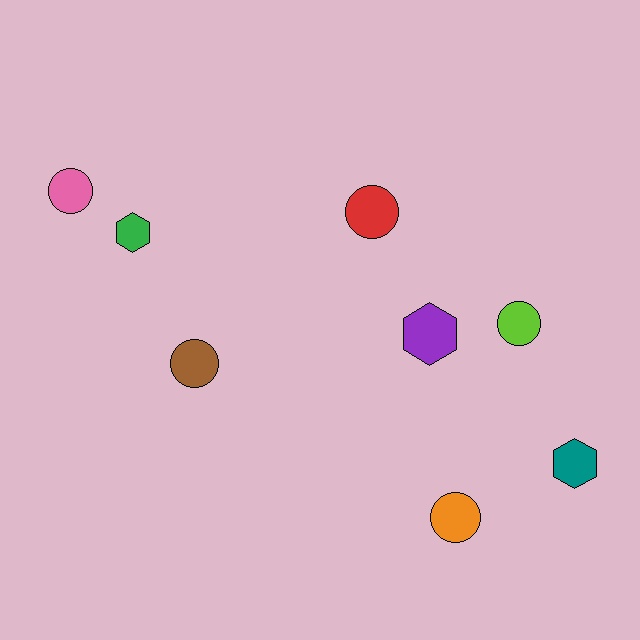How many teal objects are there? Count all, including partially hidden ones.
There is 1 teal object.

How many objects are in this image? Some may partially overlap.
There are 8 objects.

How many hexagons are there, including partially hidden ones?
There are 3 hexagons.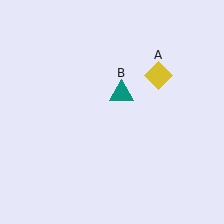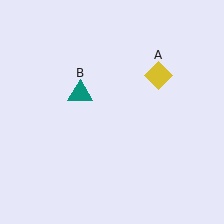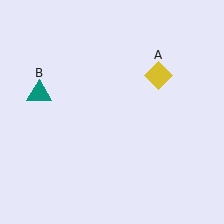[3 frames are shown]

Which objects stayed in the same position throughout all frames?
Yellow diamond (object A) remained stationary.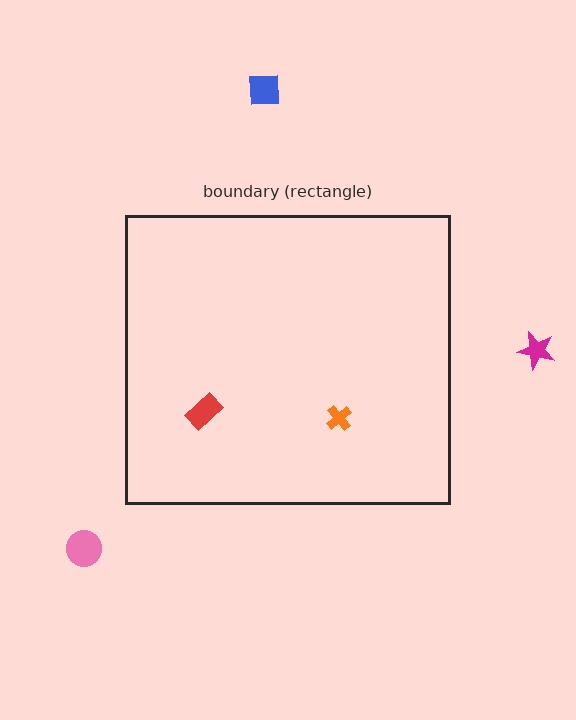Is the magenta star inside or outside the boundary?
Outside.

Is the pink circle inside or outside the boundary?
Outside.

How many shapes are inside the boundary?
2 inside, 3 outside.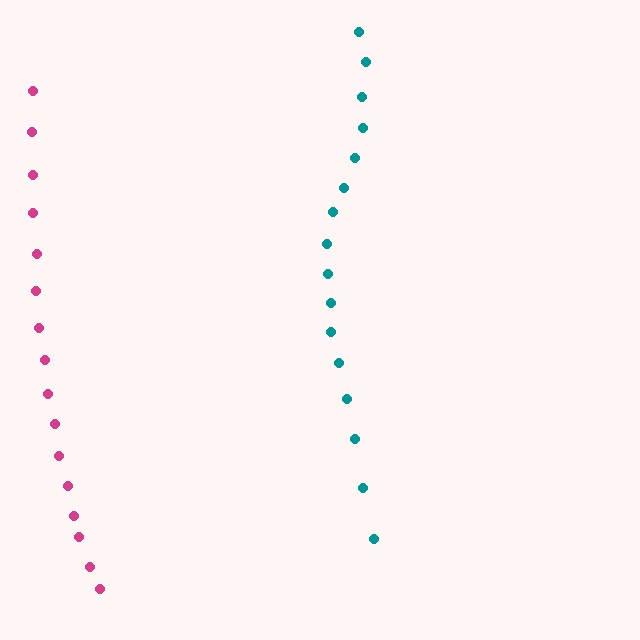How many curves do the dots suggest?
There are 2 distinct paths.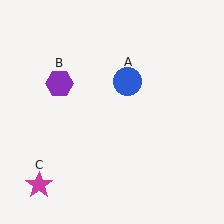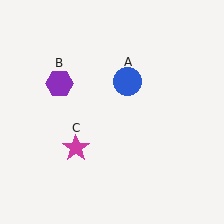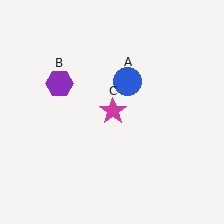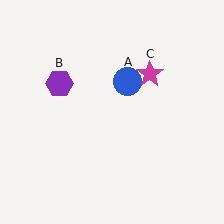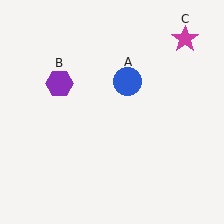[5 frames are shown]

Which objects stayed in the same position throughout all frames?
Blue circle (object A) and purple hexagon (object B) remained stationary.